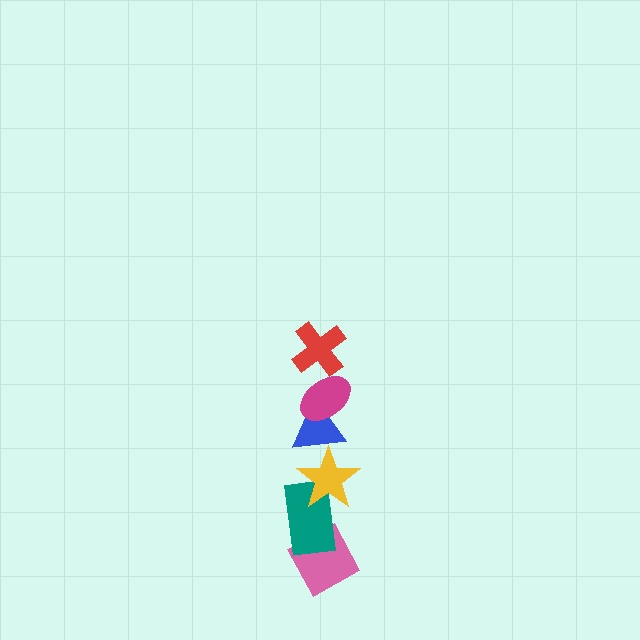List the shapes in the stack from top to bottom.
From top to bottom: the red cross, the magenta ellipse, the blue triangle, the yellow star, the teal rectangle, the pink diamond.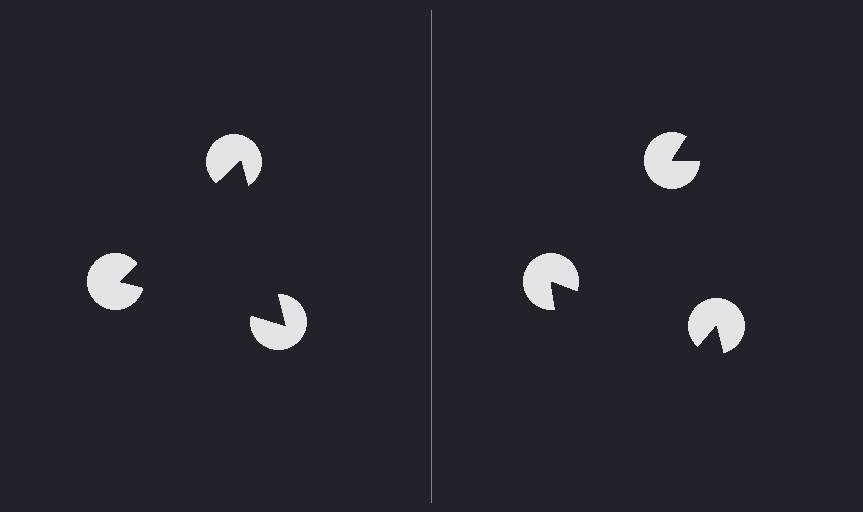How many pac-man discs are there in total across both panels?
6 — 3 on each side.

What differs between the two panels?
The pac-man discs are positioned identically on both sides; only the wedge orientations differ. On the left they align to a triangle; on the right they are misaligned.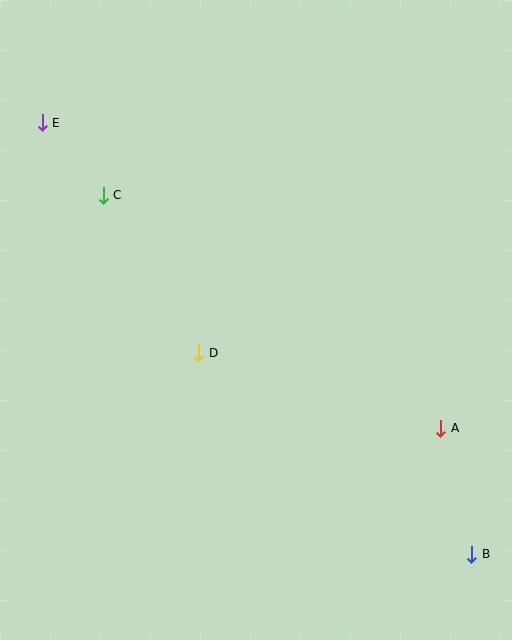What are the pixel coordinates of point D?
Point D is at (199, 353).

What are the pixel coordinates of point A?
Point A is at (441, 428).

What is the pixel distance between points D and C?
The distance between D and C is 184 pixels.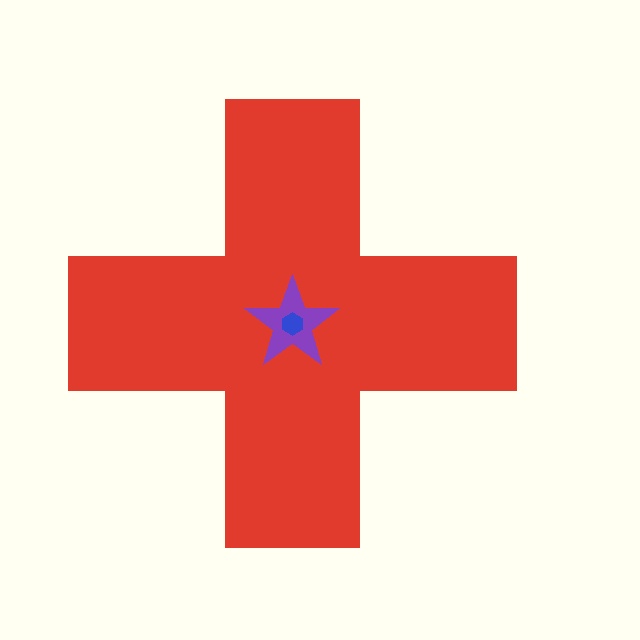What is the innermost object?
The blue hexagon.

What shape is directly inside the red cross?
The purple star.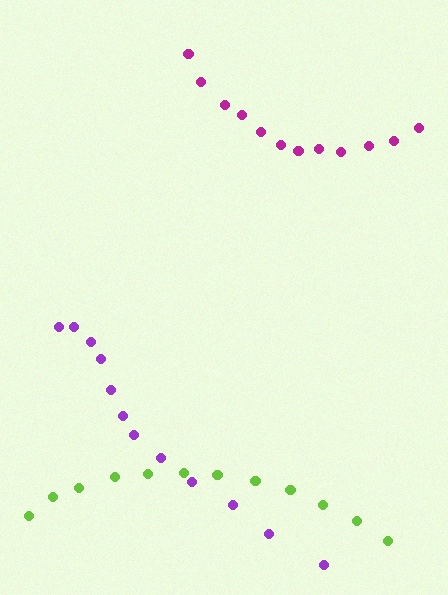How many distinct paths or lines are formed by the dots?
There are 3 distinct paths.